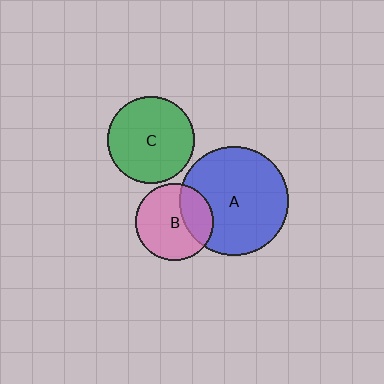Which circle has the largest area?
Circle A (blue).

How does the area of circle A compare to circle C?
Approximately 1.6 times.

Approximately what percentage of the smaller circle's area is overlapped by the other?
Approximately 30%.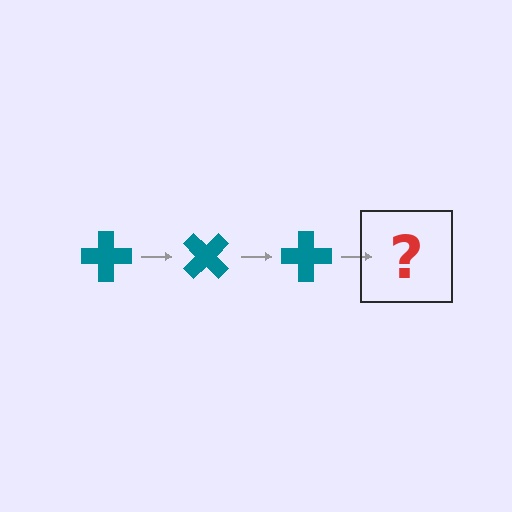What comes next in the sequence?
The next element should be a teal cross rotated 135 degrees.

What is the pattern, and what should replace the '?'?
The pattern is that the cross rotates 45 degrees each step. The '?' should be a teal cross rotated 135 degrees.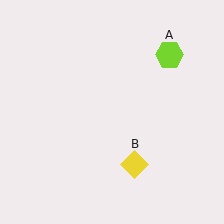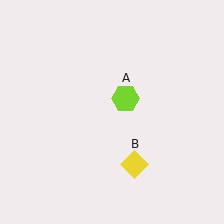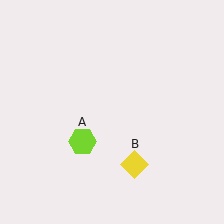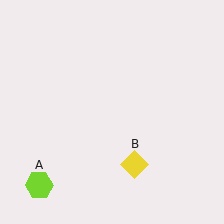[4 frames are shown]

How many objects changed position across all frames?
1 object changed position: lime hexagon (object A).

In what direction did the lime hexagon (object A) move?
The lime hexagon (object A) moved down and to the left.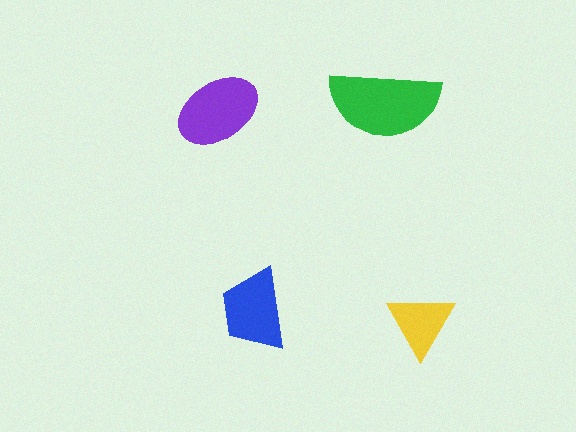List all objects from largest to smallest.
The green semicircle, the purple ellipse, the blue trapezoid, the yellow triangle.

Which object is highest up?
The green semicircle is topmost.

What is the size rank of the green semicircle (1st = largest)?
1st.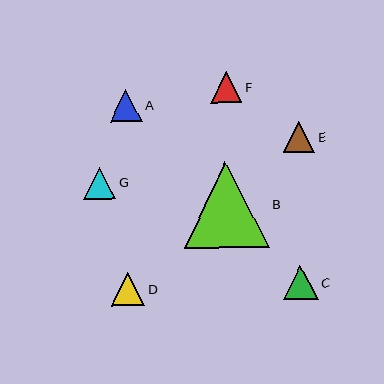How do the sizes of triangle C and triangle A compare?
Triangle C and triangle A are approximately the same size.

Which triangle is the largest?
Triangle B is the largest with a size of approximately 86 pixels.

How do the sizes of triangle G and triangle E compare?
Triangle G and triangle E are approximately the same size.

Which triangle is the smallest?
Triangle F is the smallest with a size of approximately 31 pixels.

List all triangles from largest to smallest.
From largest to smallest: B, C, D, G, A, E, F.